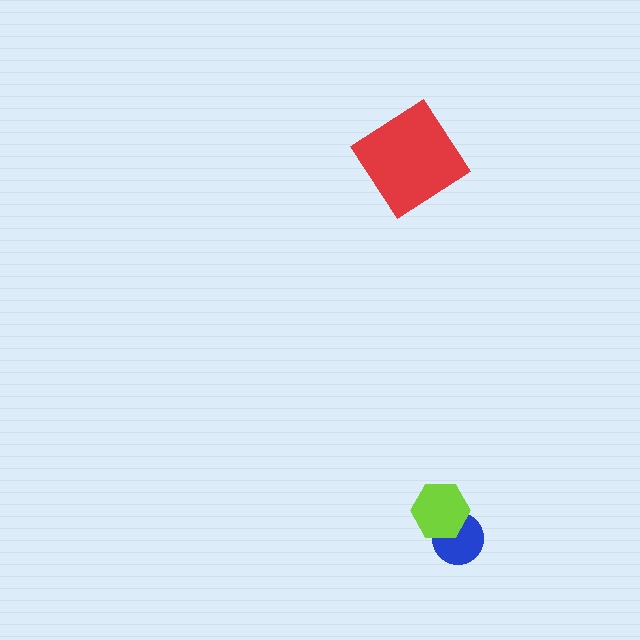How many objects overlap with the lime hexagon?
1 object overlaps with the lime hexagon.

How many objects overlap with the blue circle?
1 object overlaps with the blue circle.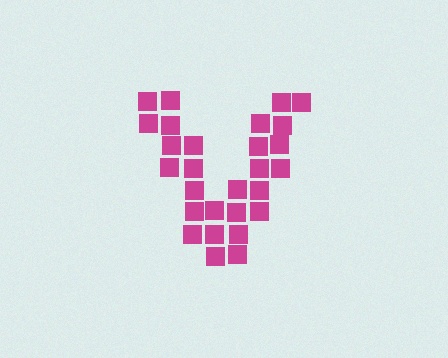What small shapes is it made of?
It is made of small squares.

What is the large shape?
The large shape is the letter V.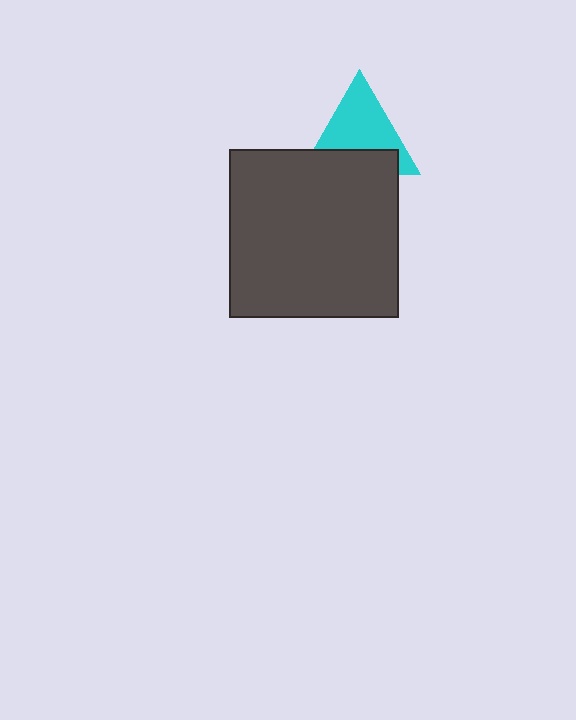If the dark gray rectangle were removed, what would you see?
You would see the complete cyan triangle.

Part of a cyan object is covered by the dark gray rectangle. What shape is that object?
It is a triangle.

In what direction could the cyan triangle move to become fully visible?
The cyan triangle could move up. That would shift it out from behind the dark gray rectangle entirely.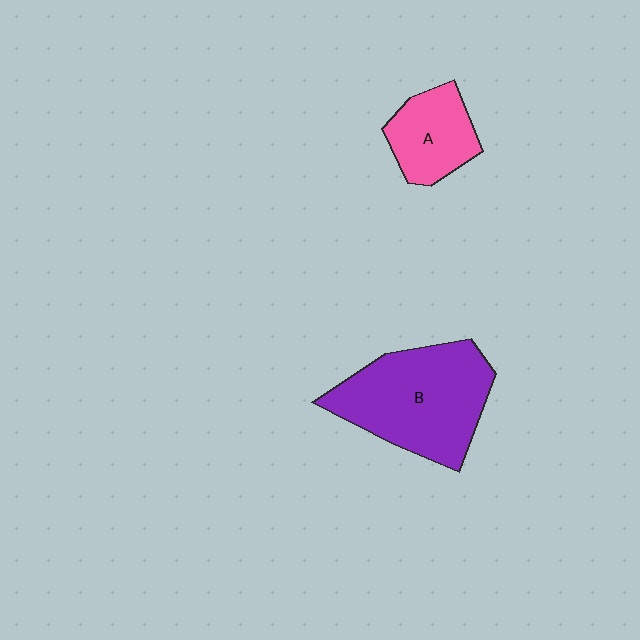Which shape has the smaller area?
Shape A (pink).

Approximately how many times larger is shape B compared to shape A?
Approximately 2.1 times.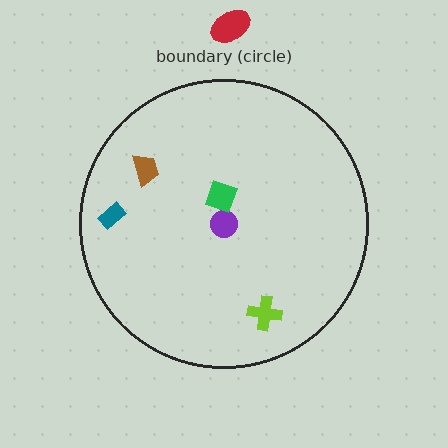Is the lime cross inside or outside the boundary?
Inside.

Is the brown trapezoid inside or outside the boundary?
Inside.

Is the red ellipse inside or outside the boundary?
Outside.